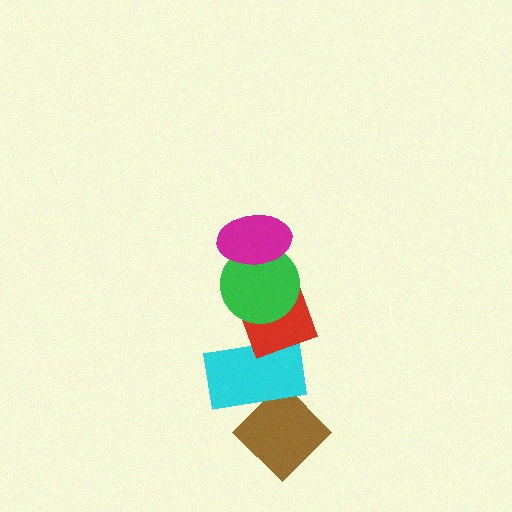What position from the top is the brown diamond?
The brown diamond is 5th from the top.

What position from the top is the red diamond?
The red diamond is 3rd from the top.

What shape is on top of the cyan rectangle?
The red diamond is on top of the cyan rectangle.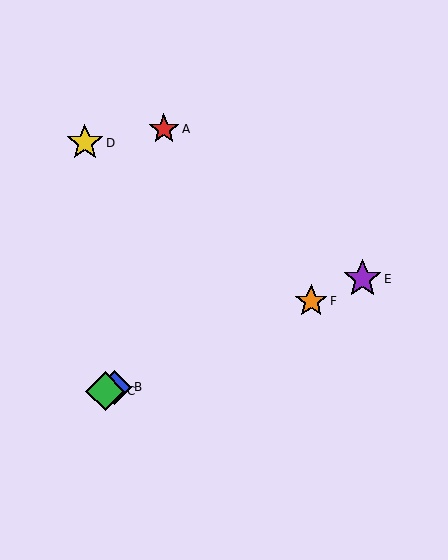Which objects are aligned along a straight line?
Objects B, C, E, F are aligned along a straight line.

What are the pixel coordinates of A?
Object A is at (164, 129).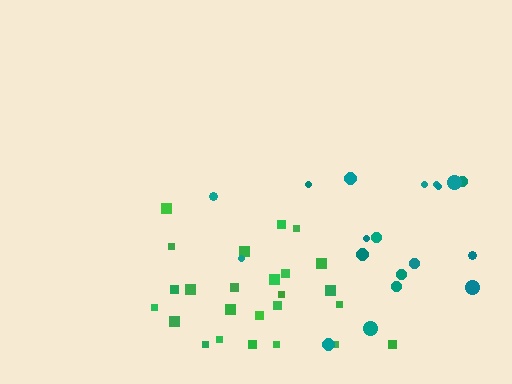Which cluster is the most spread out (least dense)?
Teal.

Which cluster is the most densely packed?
Green.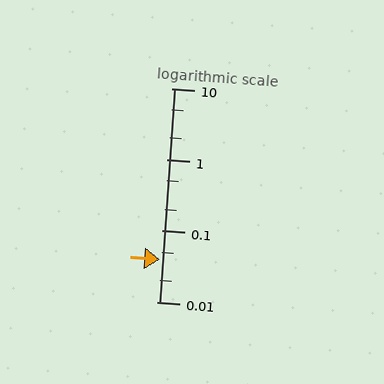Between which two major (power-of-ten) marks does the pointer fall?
The pointer is between 0.01 and 0.1.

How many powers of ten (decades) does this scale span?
The scale spans 3 decades, from 0.01 to 10.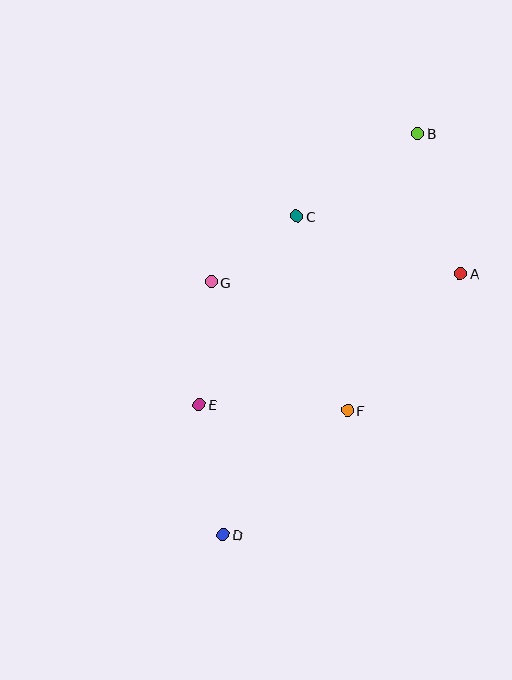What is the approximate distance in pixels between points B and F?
The distance between B and F is approximately 285 pixels.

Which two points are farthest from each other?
Points B and D are farthest from each other.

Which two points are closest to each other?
Points C and G are closest to each other.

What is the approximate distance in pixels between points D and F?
The distance between D and F is approximately 176 pixels.